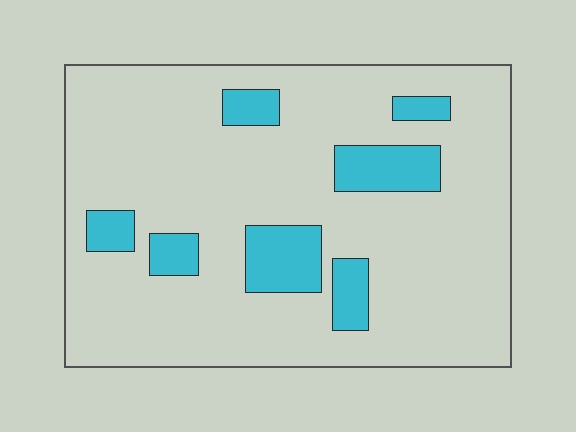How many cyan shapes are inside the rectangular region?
7.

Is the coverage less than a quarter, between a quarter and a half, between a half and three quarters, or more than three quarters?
Less than a quarter.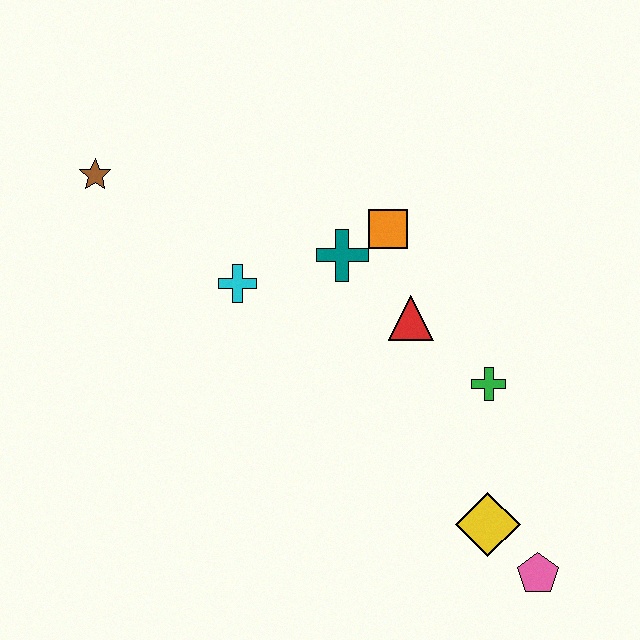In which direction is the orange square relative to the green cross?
The orange square is above the green cross.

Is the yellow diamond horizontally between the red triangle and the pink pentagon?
Yes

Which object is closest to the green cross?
The red triangle is closest to the green cross.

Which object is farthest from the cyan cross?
The pink pentagon is farthest from the cyan cross.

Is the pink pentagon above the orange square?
No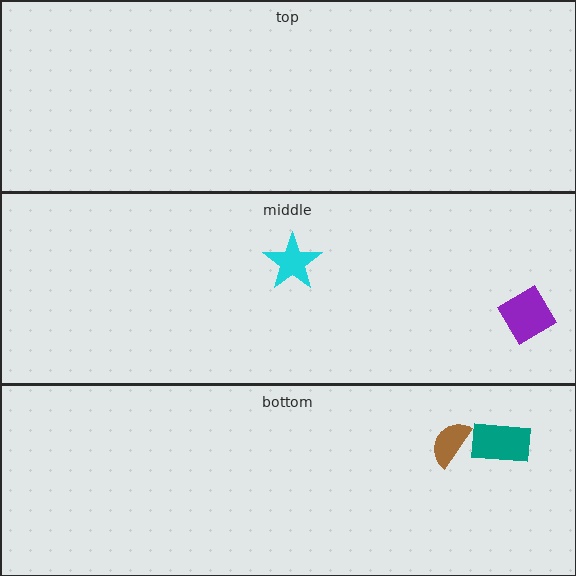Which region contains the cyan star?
The middle region.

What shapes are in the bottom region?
The brown semicircle, the teal rectangle.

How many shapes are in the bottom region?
2.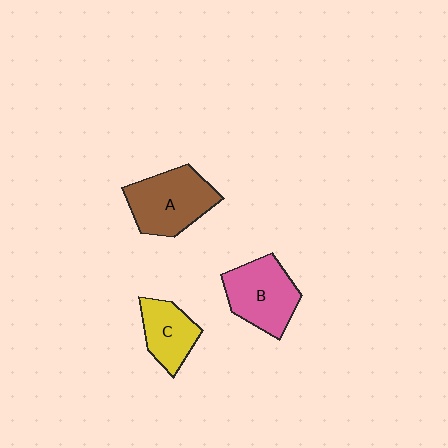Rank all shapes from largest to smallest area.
From largest to smallest: A (brown), B (pink), C (yellow).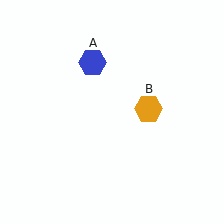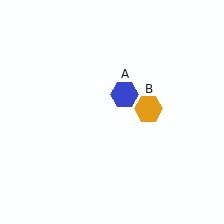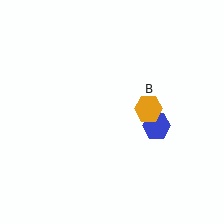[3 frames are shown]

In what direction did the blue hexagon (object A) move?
The blue hexagon (object A) moved down and to the right.